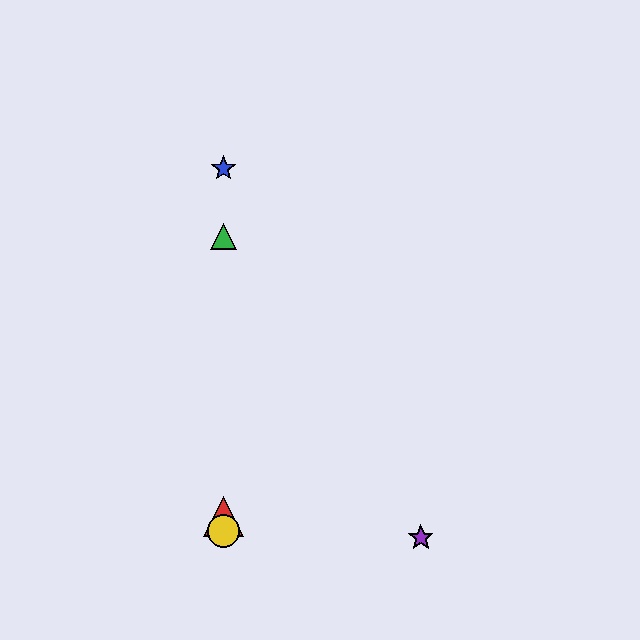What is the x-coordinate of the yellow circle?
The yellow circle is at x≈223.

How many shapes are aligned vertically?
4 shapes (the red triangle, the blue star, the green triangle, the yellow circle) are aligned vertically.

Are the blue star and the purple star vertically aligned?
No, the blue star is at x≈223 and the purple star is at x≈421.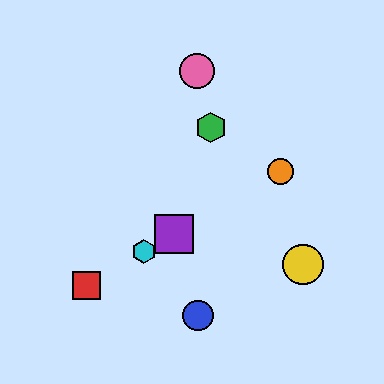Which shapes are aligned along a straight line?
The red square, the purple square, the orange circle, the cyan hexagon are aligned along a straight line.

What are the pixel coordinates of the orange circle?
The orange circle is at (281, 171).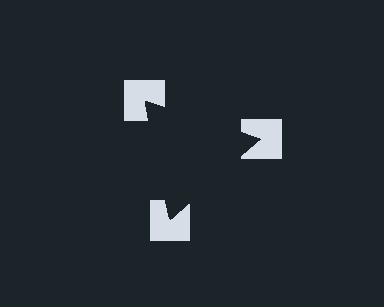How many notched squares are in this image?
There are 3 — one at each vertex of the illusory triangle.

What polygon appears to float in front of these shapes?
An illusory triangle — its edges are inferred from the aligned wedge cuts in the notched squares, not physically drawn.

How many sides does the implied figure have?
3 sides.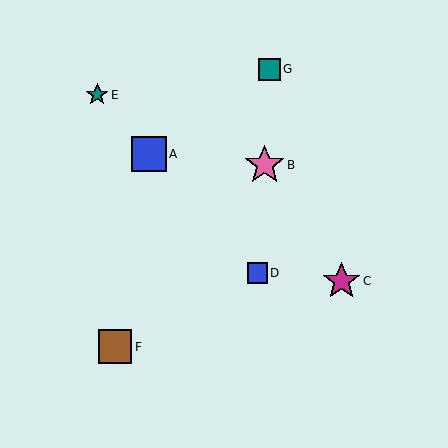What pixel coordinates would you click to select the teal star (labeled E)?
Click at (97, 95) to select the teal star E.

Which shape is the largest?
The pink star (labeled B) is the largest.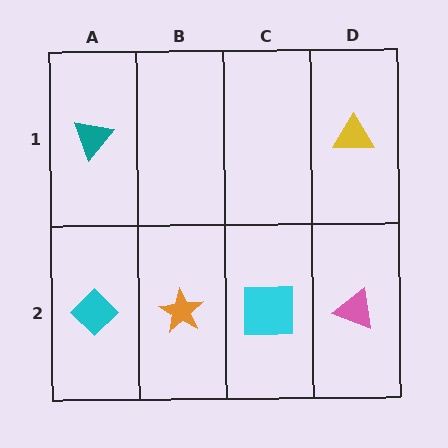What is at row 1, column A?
A teal triangle.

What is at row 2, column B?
An orange star.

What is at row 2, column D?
A pink triangle.